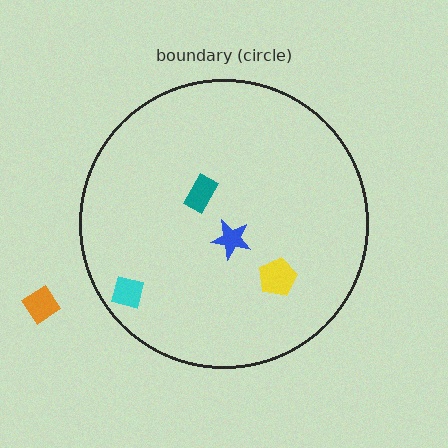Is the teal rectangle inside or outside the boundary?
Inside.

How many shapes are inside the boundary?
4 inside, 1 outside.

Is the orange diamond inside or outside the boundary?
Outside.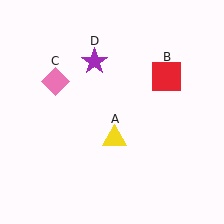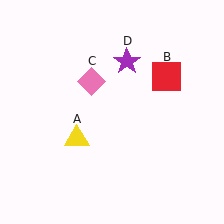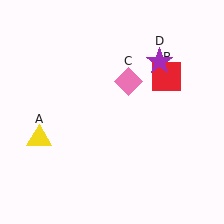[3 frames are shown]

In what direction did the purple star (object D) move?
The purple star (object D) moved right.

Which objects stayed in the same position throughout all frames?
Red square (object B) remained stationary.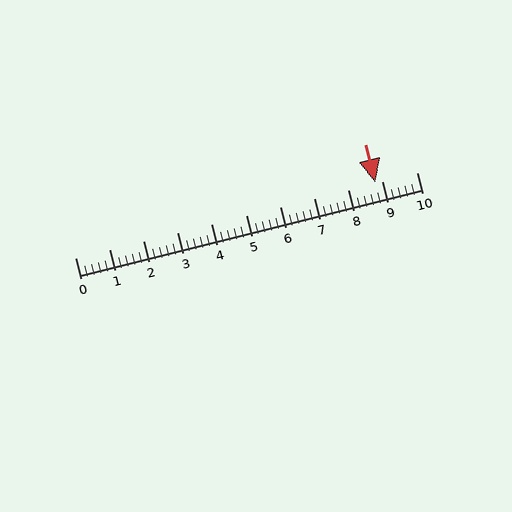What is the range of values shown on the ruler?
The ruler shows values from 0 to 10.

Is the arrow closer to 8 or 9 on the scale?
The arrow is closer to 9.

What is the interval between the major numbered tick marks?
The major tick marks are spaced 1 units apart.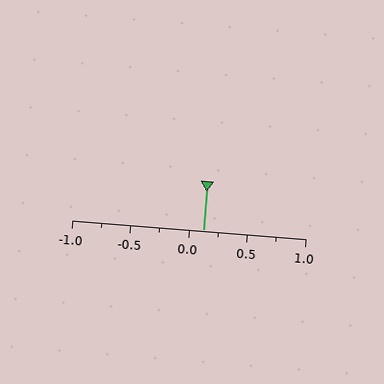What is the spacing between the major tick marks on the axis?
The major ticks are spaced 0.5 apart.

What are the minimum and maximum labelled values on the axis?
The axis runs from -1.0 to 1.0.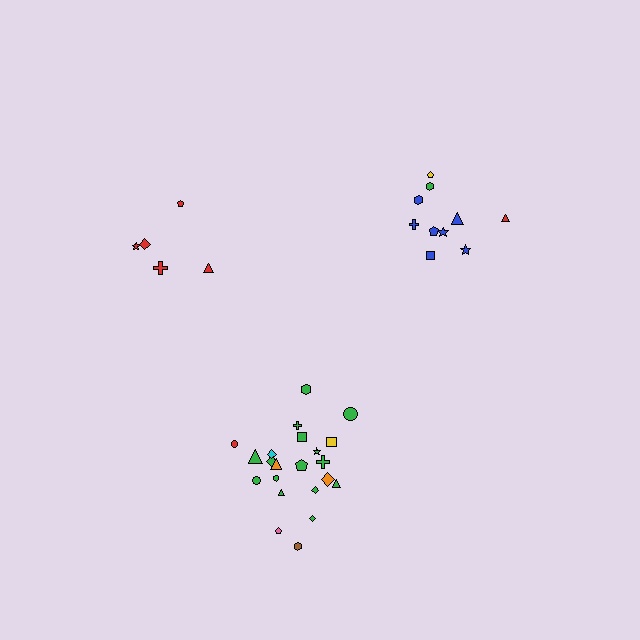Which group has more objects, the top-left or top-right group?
The top-right group.